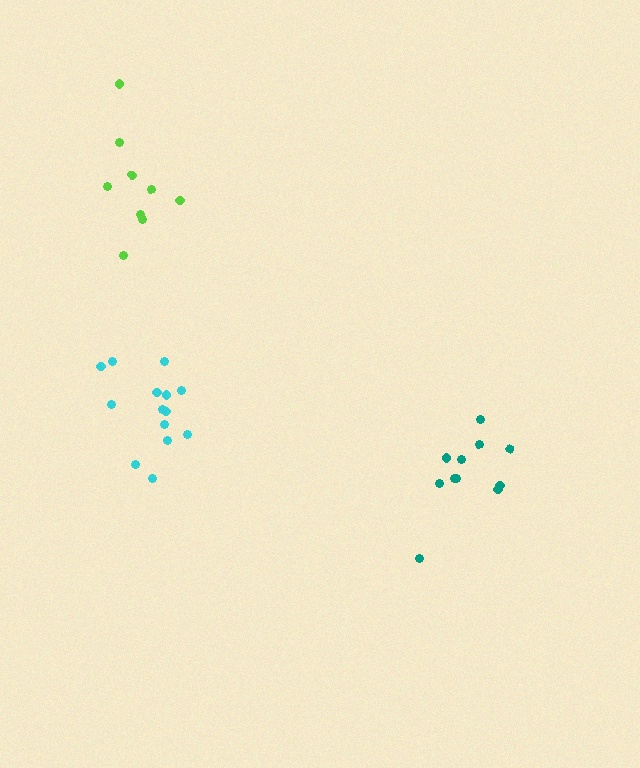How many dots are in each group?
Group 1: 9 dots, Group 2: 11 dots, Group 3: 14 dots (34 total).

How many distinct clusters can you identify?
There are 3 distinct clusters.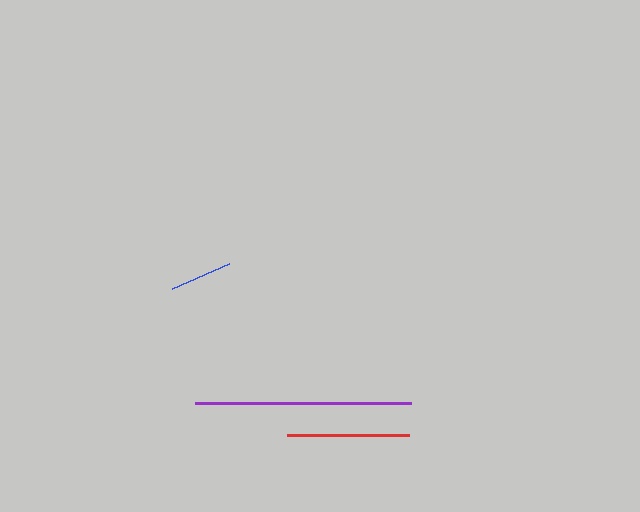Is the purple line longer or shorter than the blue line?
The purple line is longer than the blue line.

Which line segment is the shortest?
The blue line is the shortest at approximately 63 pixels.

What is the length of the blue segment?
The blue segment is approximately 63 pixels long.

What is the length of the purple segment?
The purple segment is approximately 216 pixels long.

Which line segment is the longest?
The purple line is the longest at approximately 216 pixels.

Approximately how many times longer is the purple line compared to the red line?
The purple line is approximately 1.8 times the length of the red line.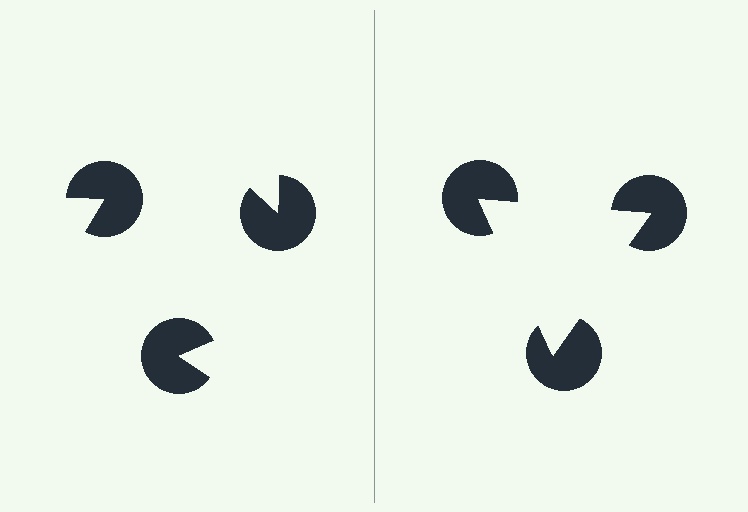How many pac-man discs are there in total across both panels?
6 — 3 on each side.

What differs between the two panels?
The pac-man discs are positioned identically on both sides; only the wedge orientations differ. On the right they align to a triangle; on the left they are misaligned.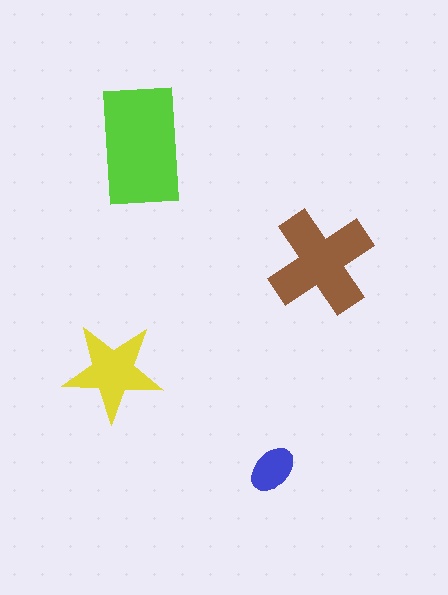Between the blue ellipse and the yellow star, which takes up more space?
The yellow star.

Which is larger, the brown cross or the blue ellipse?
The brown cross.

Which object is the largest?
The lime rectangle.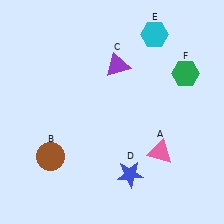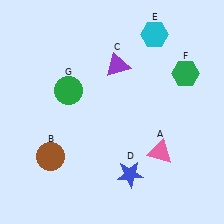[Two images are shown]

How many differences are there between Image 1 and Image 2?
There is 1 difference between the two images.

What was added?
A green circle (G) was added in Image 2.